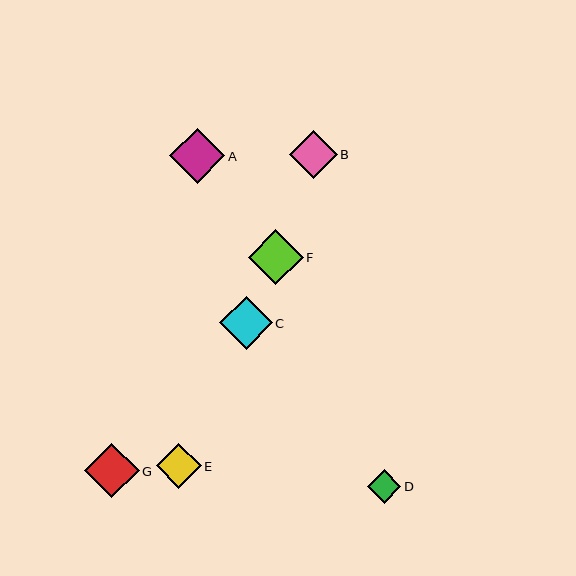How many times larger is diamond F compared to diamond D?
Diamond F is approximately 1.6 times the size of diamond D.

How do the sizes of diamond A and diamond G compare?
Diamond A and diamond G are approximately the same size.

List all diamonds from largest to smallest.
From largest to smallest: A, F, G, C, B, E, D.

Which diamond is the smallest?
Diamond D is the smallest with a size of approximately 34 pixels.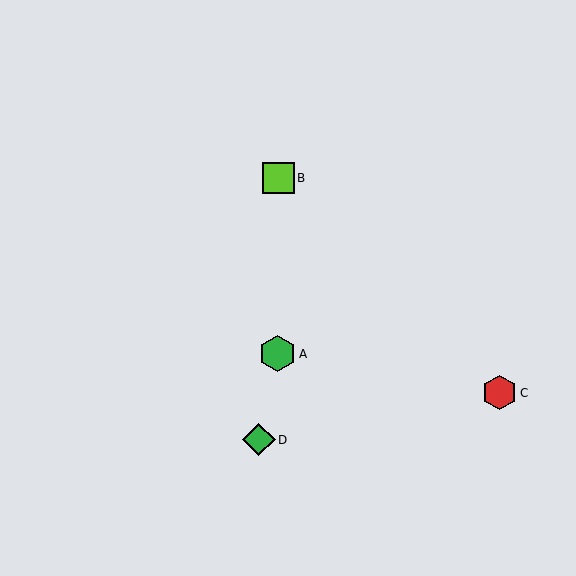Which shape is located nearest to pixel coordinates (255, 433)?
The green diamond (labeled D) at (259, 440) is nearest to that location.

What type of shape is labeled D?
Shape D is a green diamond.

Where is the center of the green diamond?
The center of the green diamond is at (259, 440).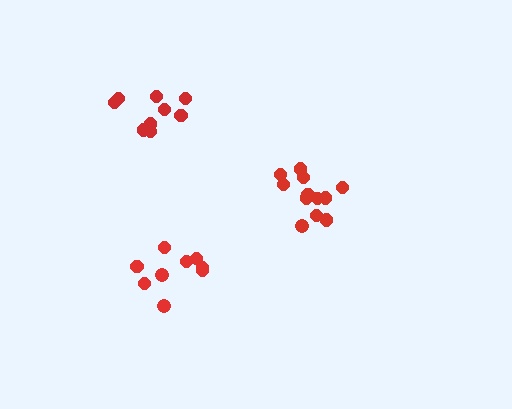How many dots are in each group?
Group 1: 12 dots, Group 2: 9 dots, Group 3: 9 dots (30 total).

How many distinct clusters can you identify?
There are 3 distinct clusters.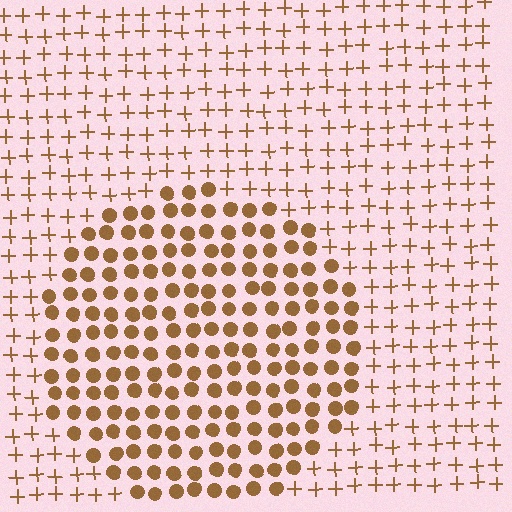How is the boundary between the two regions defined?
The boundary is defined by a change in element shape: circles inside vs. plus signs outside. All elements share the same color and spacing.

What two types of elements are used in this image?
The image uses circles inside the circle region and plus signs outside it.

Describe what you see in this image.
The image is filled with small brown elements arranged in a uniform grid. A circle-shaped region contains circles, while the surrounding area contains plus signs. The boundary is defined purely by the change in element shape.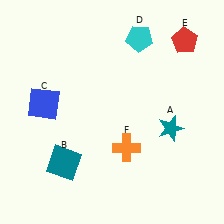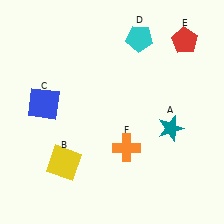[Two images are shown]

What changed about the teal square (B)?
In Image 1, B is teal. In Image 2, it changed to yellow.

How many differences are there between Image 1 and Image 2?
There is 1 difference between the two images.